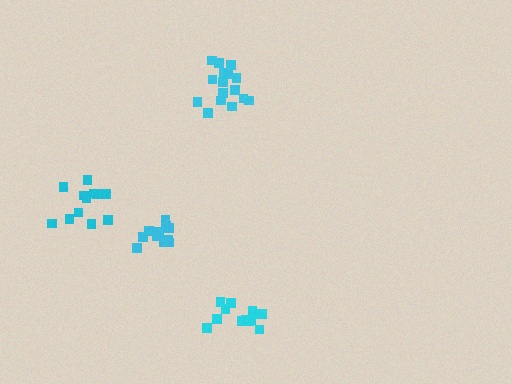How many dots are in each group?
Group 1: 16 dots, Group 2: 13 dots, Group 3: 12 dots, Group 4: 12 dots (53 total).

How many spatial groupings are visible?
There are 4 spatial groupings.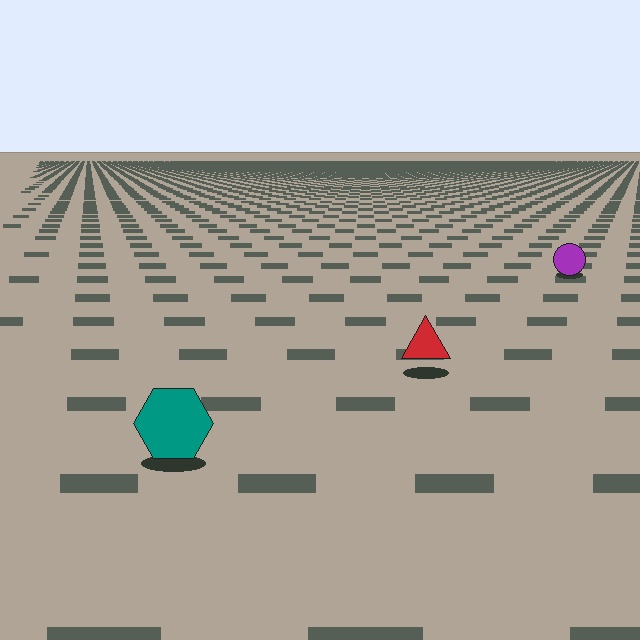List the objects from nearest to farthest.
From nearest to farthest: the teal hexagon, the red triangle, the purple circle.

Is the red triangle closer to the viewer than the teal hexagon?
No. The teal hexagon is closer — you can tell from the texture gradient: the ground texture is coarser near it.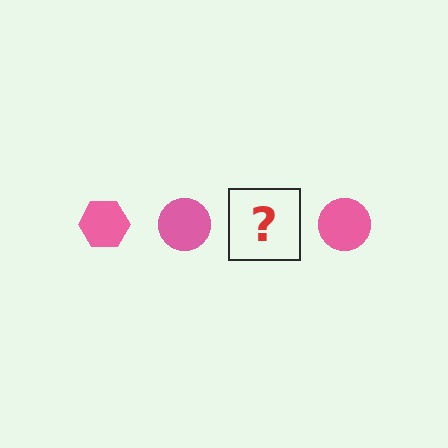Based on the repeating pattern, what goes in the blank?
The blank should be a pink hexagon.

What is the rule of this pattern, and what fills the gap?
The rule is that the pattern cycles through hexagon, circle shapes in pink. The gap should be filled with a pink hexagon.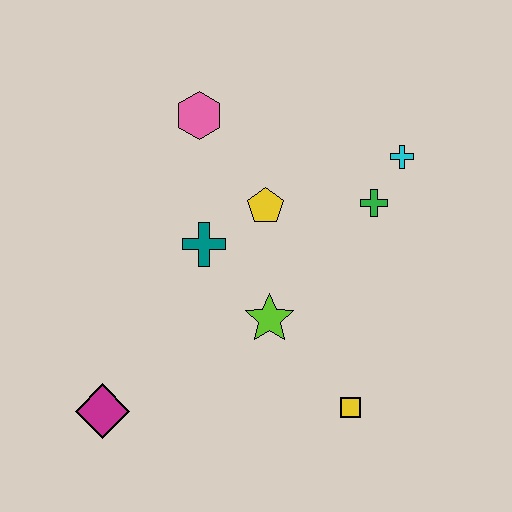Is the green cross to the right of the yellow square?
Yes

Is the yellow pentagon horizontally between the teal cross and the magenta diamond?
No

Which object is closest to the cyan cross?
The green cross is closest to the cyan cross.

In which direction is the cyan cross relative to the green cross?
The cyan cross is above the green cross.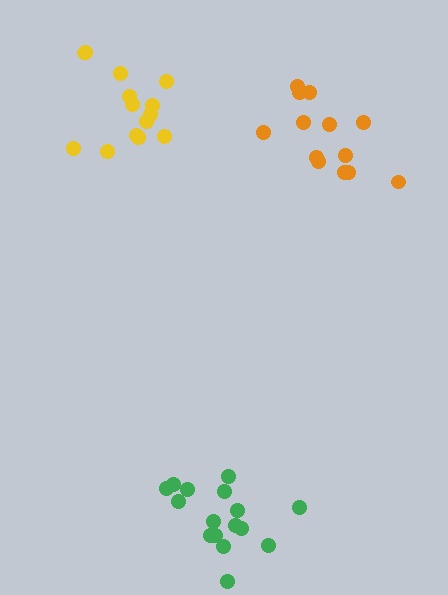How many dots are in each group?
Group 1: 13 dots, Group 2: 16 dots, Group 3: 14 dots (43 total).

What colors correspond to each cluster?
The clusters are colored: orange, green, yellow.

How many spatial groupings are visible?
There are 3 spatial groupings.